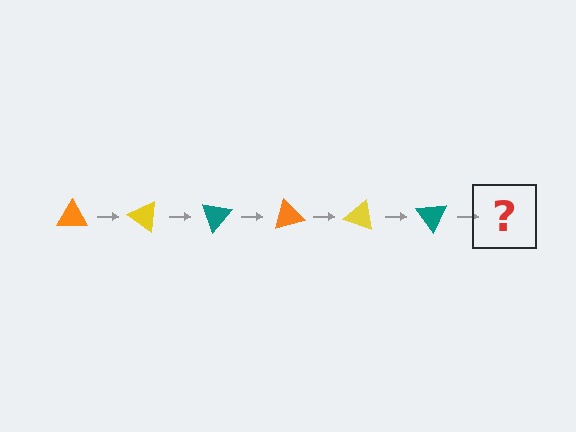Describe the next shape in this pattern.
It should be an orange triangle, rotated 210 degrees from the start.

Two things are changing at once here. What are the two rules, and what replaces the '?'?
The two rules are that it rotates 35 degrees each step and the color cycles through orange, yellow, and teal. The '?' should be an orange triangle, rotated 210 degrees from the start.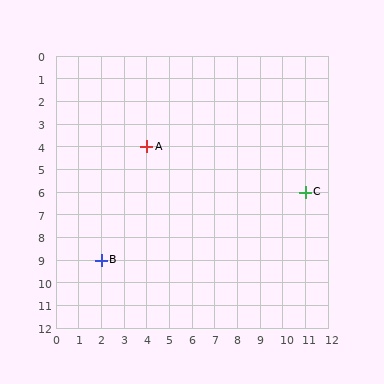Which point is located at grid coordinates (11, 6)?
Point C is at (11, 6).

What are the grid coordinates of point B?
Point B is at grid coordinates (2, 9).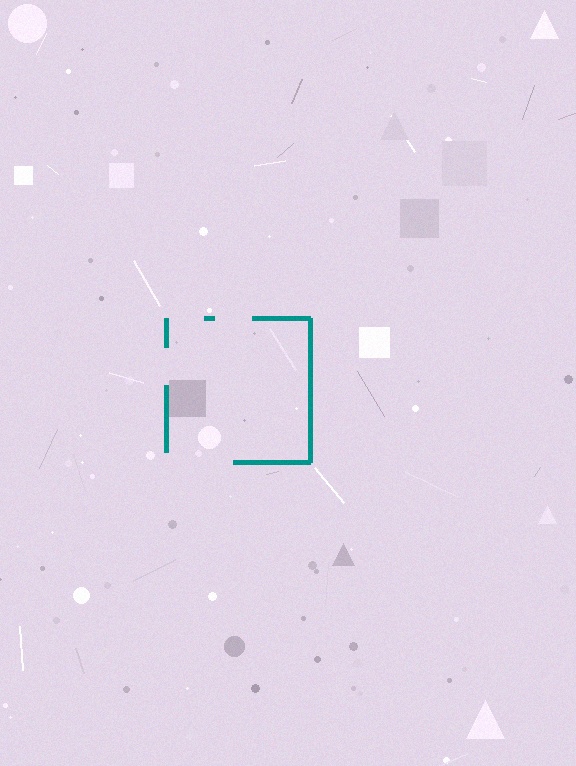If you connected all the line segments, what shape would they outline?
They would outline a square.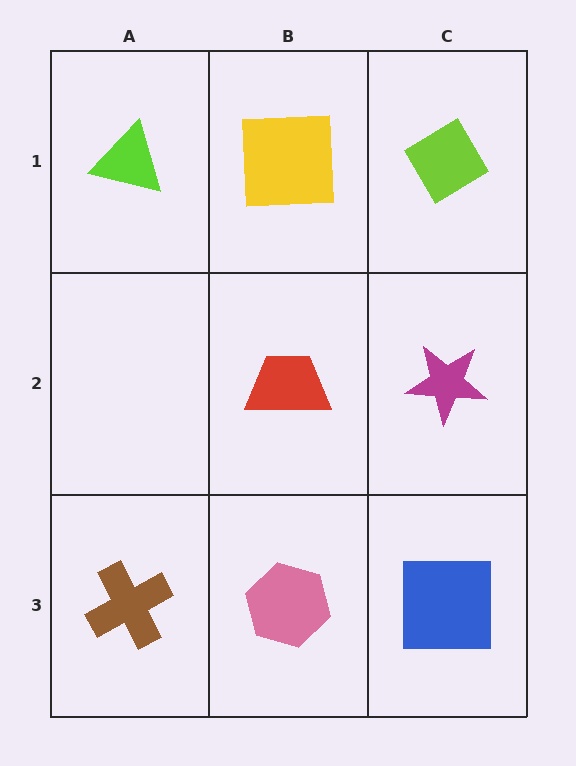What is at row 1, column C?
A lime diamond.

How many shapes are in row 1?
3 shapes.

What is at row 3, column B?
A pink hexagon.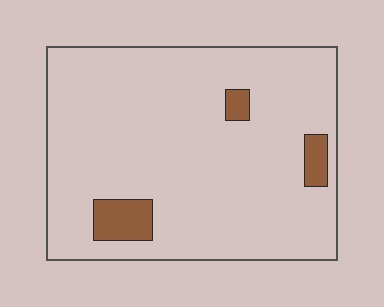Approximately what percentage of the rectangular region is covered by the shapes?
Approximately 5%.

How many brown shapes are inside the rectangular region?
3.